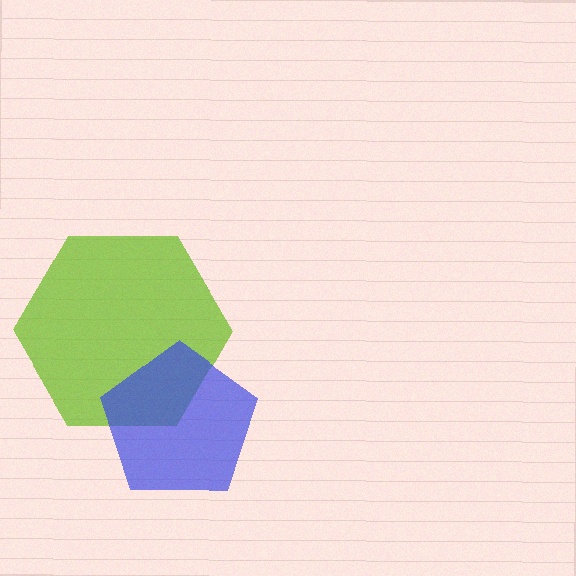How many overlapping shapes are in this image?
There are 2 overlapping shapes in the image.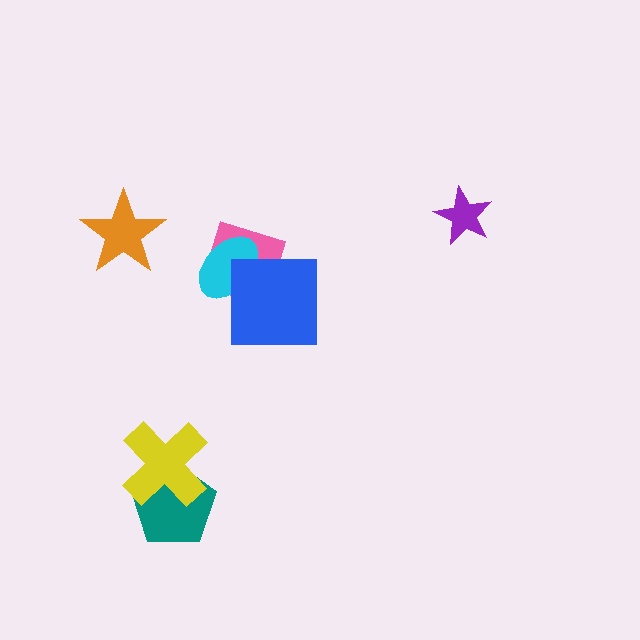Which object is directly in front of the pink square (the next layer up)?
The cyan ellipse is directly in front of the pink square.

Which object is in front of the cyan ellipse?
The blue square is in front of the cyan ellipse.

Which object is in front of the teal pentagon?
The yellow cross is in front of the teal pentagon.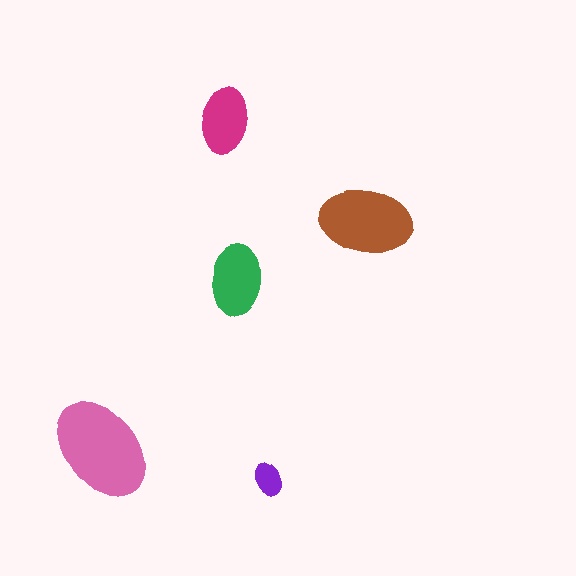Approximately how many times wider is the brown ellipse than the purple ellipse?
About 2.5 times wider.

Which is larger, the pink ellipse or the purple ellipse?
The pink one.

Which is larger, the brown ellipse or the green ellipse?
The brown one.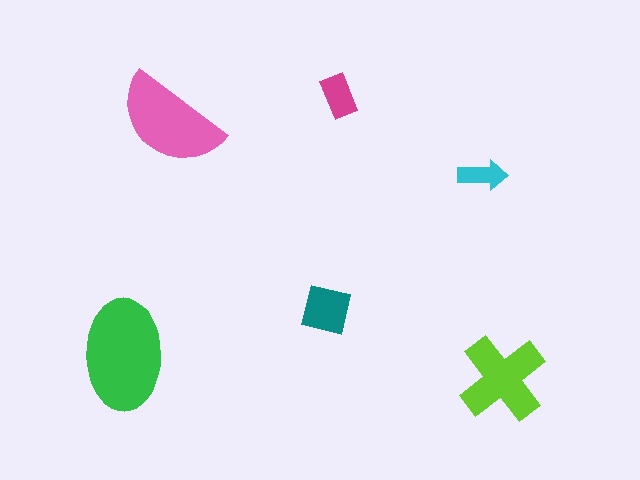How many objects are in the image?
There are 6 objects in the image.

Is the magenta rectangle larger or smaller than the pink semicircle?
Smaller.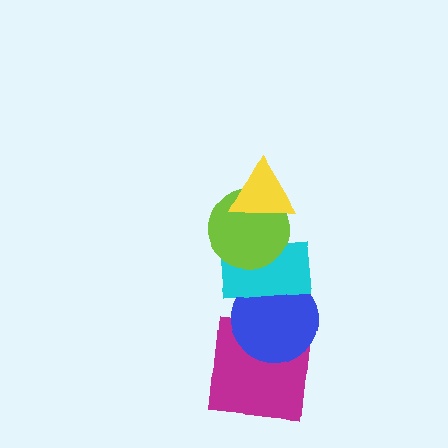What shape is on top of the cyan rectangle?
The lime circle is on top of the cyan rectangle.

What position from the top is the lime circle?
The lime circle is 2nd from the top.